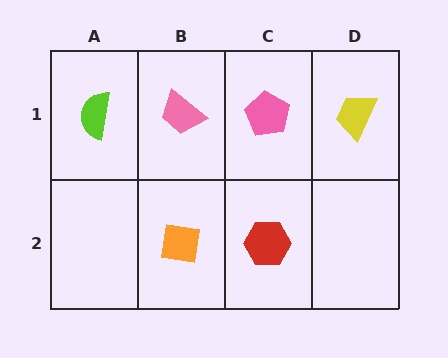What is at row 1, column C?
A pink pentagon.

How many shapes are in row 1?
4 shapes.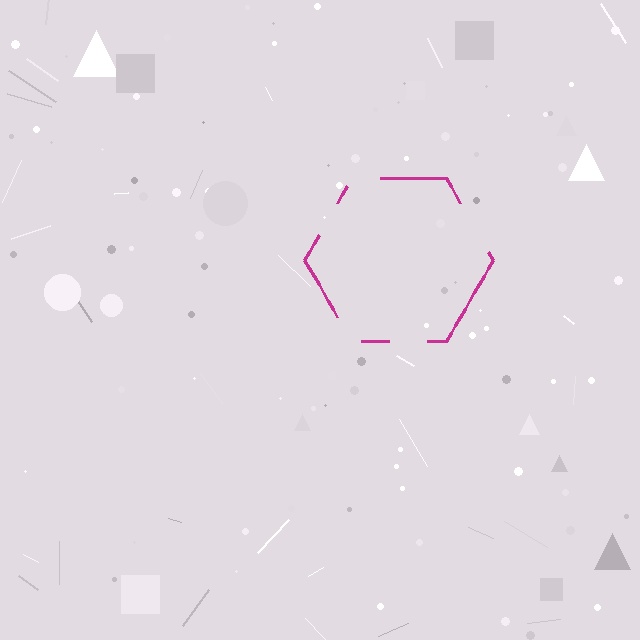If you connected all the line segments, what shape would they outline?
They would outline a hexagon.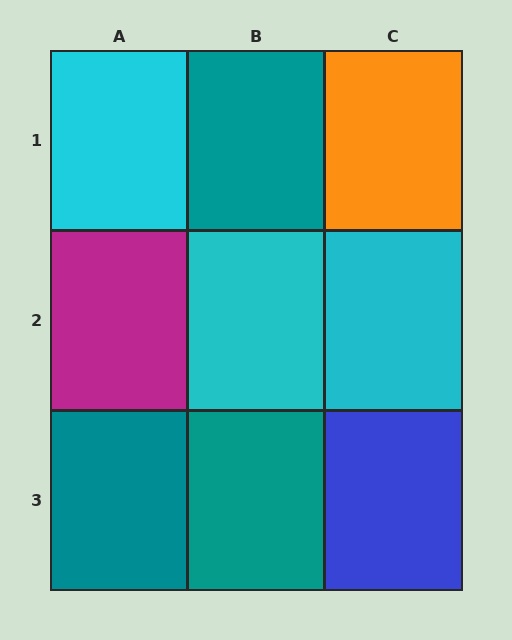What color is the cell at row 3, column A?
Teal.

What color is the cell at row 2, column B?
Cyan.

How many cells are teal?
3 cells are teal.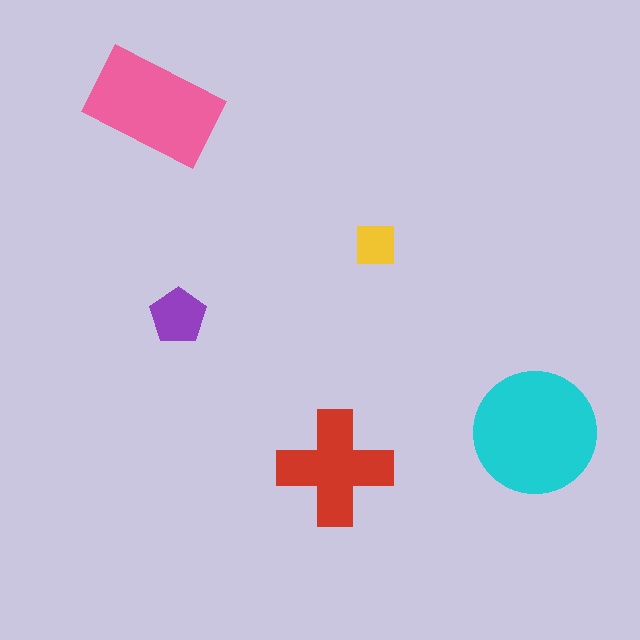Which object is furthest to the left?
The pink rectangle is leftmost.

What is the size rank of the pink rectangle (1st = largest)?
2nd.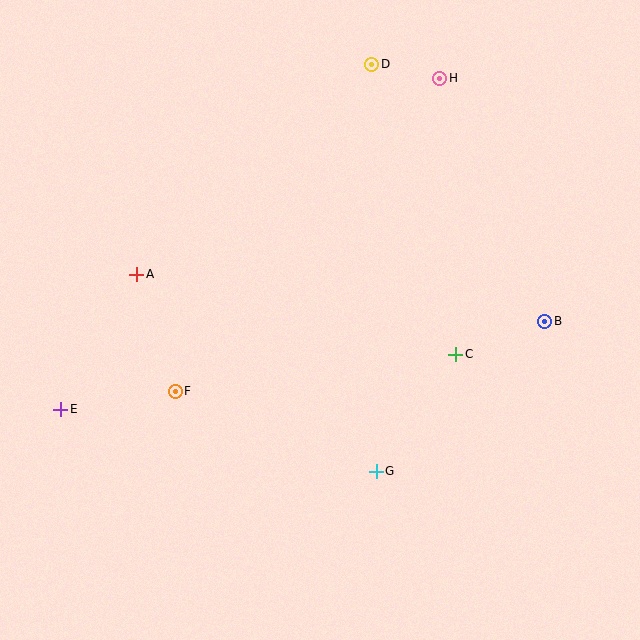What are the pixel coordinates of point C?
Point C is at (456, 354).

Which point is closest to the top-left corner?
Point A is closest to the top-left corner.